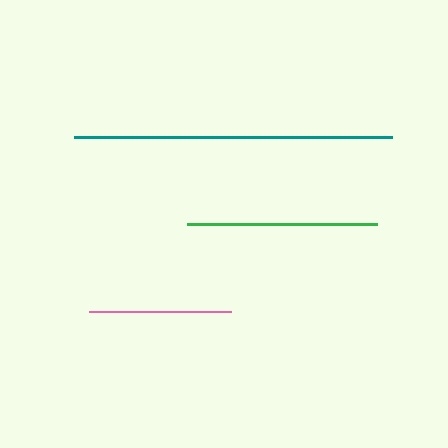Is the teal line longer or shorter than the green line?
The teal line is longer than the green line.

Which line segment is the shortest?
The pink line is the shortest at approximately 143 pixels.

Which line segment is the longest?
The teal line is the longest at approximately 317 pixels.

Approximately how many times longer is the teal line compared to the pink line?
The teal line is approximately 2.2 times the length of the pink line.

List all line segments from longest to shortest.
From longest to shortest: teal, green, pink.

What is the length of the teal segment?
The teal segment is approximately 317 pixels long.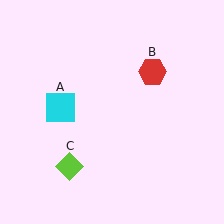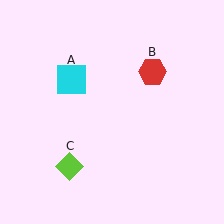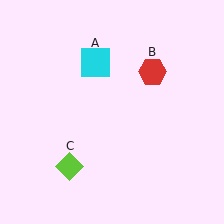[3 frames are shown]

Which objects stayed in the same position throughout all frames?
Red hexagon (object B) and lime diamond (object C) remained stationary.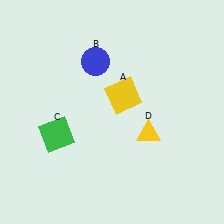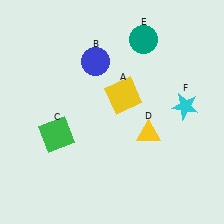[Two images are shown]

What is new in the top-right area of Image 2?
A cyan star (F) was added in the top-right area of Image 2.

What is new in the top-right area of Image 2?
A teal circle (E) was added in the top-right area of Image 2.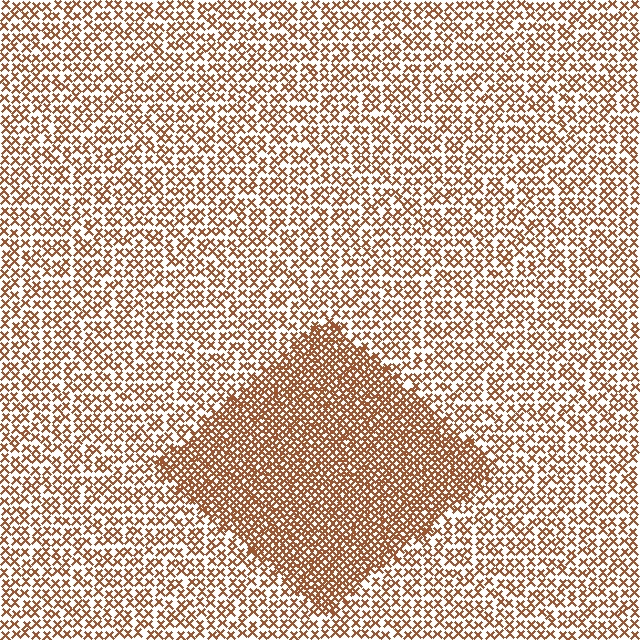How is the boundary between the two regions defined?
The boundary is defined by a change in element density (approximately 2.1x ratio). All elements are the same color, size, and shape.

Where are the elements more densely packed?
The elements are more densely packed inside the diamond boundary.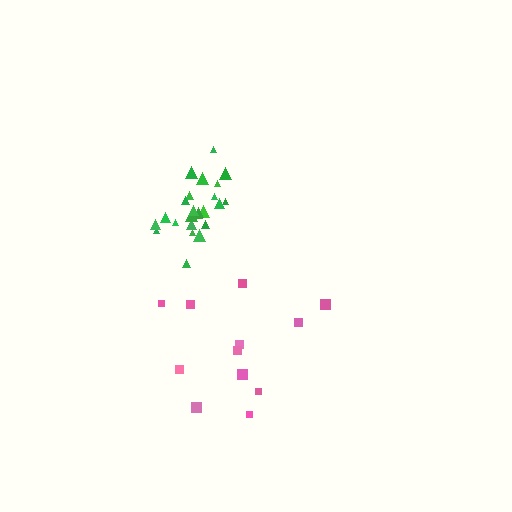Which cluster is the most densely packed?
Green.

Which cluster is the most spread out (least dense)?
Pink.